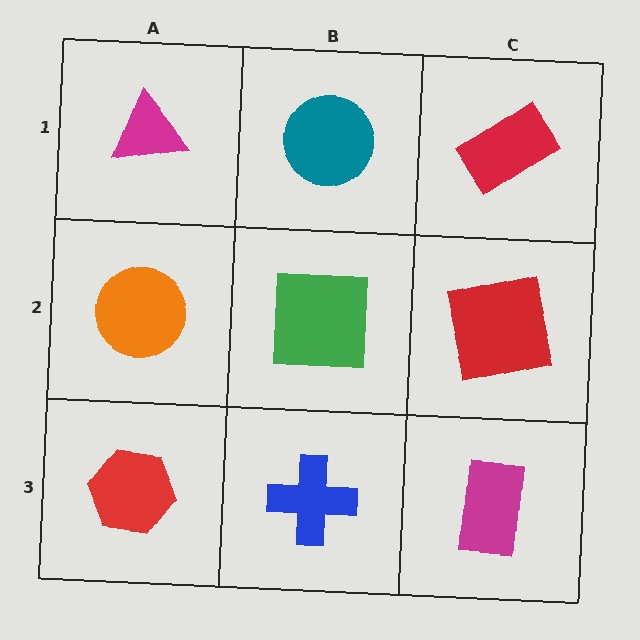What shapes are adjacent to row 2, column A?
A magenta triangle (row 1, column A), a red hexagon (row 3, column A), a green square (row 2, column B).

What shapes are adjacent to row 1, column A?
An orange circle (row 2, column A), a teal circle (row 1, column B).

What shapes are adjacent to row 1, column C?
A red square (row 2, column C), a teal circle (row 1, column B).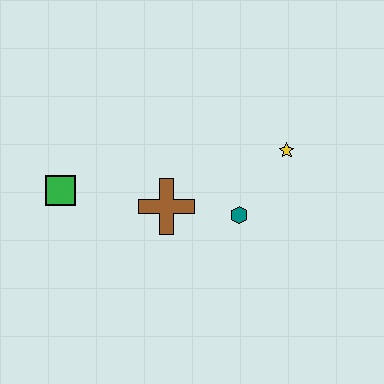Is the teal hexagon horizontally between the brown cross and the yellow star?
Yes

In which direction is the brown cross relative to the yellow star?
The brown cross is to the left of the yellow star.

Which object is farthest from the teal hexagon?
The green square is farthest from the teal hexagon.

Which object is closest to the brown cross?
The teal hexagon is closest to the brown cross.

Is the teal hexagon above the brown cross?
No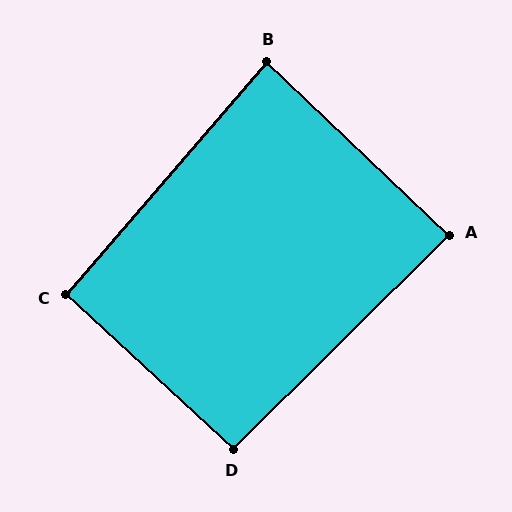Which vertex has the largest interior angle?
D, at approximately 93 degrees.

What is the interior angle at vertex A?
Approximately 88 degrees (approximately right).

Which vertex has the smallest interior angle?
B, at approximately 87 degrees.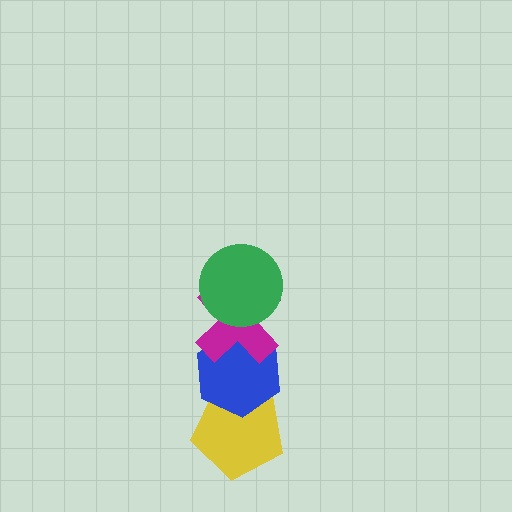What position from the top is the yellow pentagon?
The yellow pentagon is 4th from the top.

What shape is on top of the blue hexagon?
The magenta cross is on top of the blue hexagon.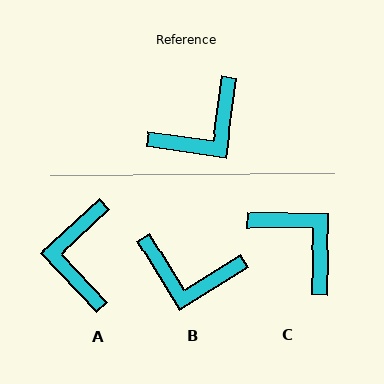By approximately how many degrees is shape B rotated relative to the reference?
Approximately 50 degrees clockwise.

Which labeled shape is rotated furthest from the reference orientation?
A, about 129 degrees away.